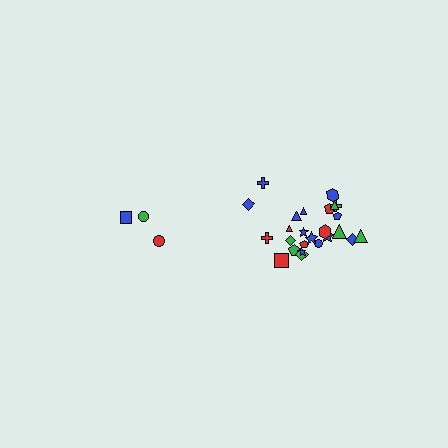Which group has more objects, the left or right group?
The right group.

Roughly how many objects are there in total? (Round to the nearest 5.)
Roughly 30 objects in total.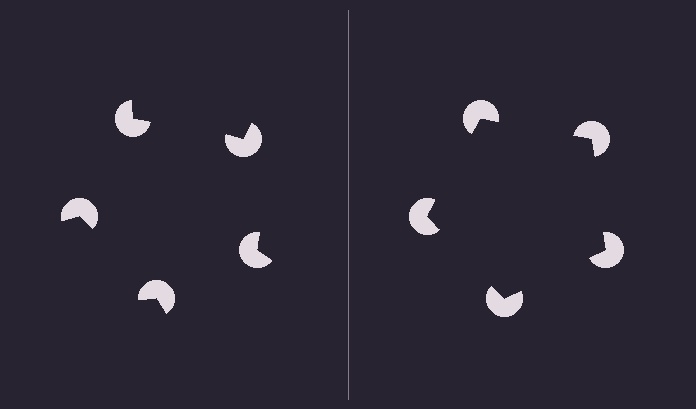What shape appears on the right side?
An illusory pentagon.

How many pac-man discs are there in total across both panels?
10 — 5 on each side.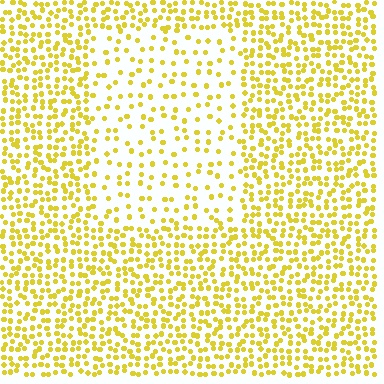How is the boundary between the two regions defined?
The boundary is defined by a change in element density (approximately 2.2x ratio). All elements are the same color, size, and shape.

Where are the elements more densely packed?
The elements are more densely packed outside the rectangle boundary.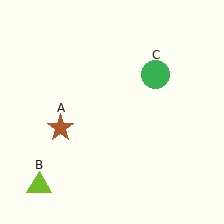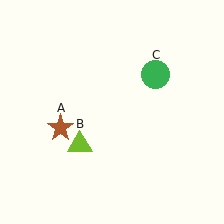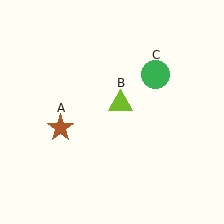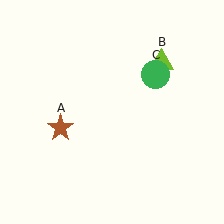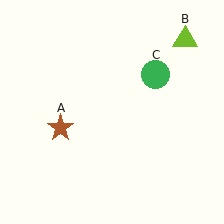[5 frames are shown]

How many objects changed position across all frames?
1 object changed position: lime triangle (object B).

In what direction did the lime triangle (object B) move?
The lime triangle (object B) moved up and to the right.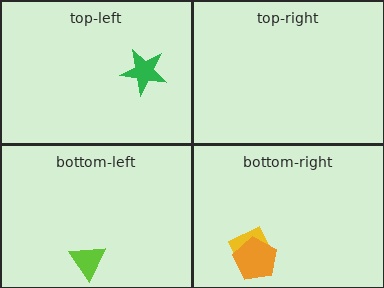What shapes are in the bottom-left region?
The lime triangle.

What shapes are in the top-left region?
The green star.